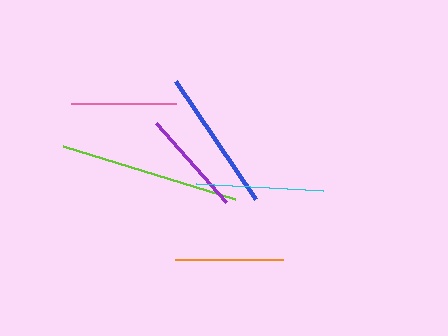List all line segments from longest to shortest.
From longest to shortest: lime, blue, cyan, orange, purple, pink.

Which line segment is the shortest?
The pink line is the shortest at approximately 105 pixels.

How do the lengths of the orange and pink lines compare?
The orange and pink lines are approximately the same length.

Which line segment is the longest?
The lime line is the longest at approximately 180 pixels.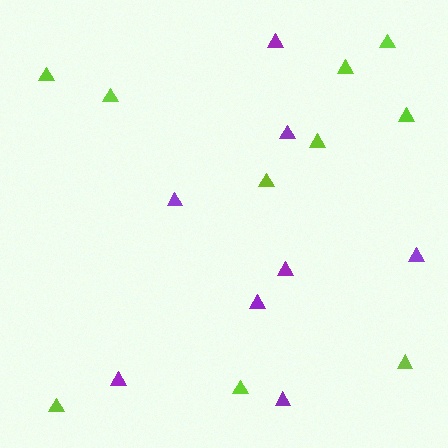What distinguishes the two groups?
There are 2 groups: one group of lime triangles (10) and one group of purple triangles (8).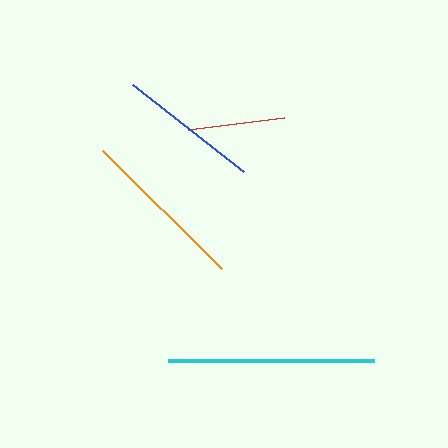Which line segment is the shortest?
The red line is the shortest at approximately 97 pixels.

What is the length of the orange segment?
The orange segment is approximately 167 pixels long.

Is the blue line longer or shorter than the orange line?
The orange line is longer than the blue line.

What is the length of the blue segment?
The blue segment is approximately 141 pixels long.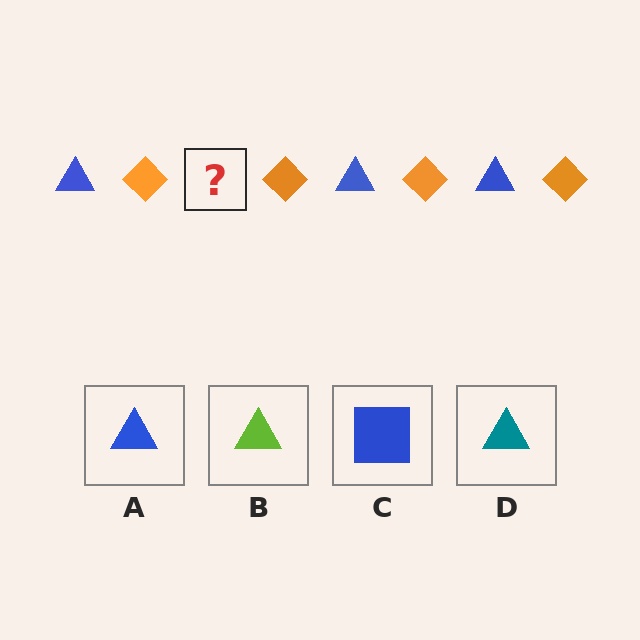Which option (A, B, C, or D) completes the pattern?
A.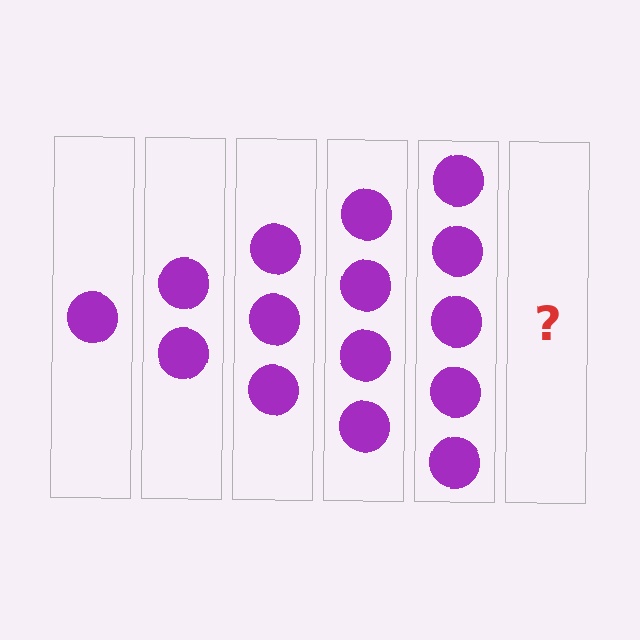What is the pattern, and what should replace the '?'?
The pattern is that each step adds one more circle. The '?' should be 6 circles.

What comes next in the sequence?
The next element should be 6 circles.